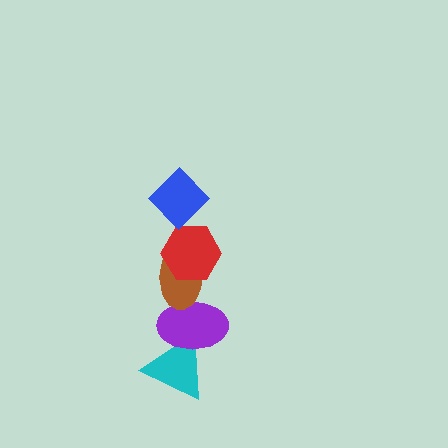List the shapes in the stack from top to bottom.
From top to bottom: the blue diamond, the red hexagon, the brown ellipse, the purple ellipse, the cyan triangle.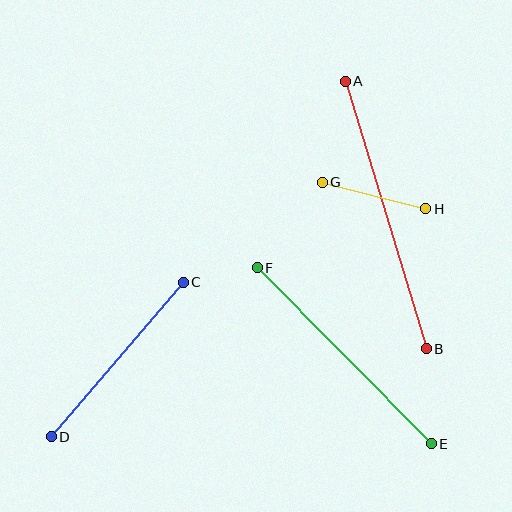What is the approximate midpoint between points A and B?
The midpoint is at approximately (386, 215) pixels.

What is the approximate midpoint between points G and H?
The midpoint is at approximately (374, 195) pixels.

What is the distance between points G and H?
The distance is approximately 107 pixels.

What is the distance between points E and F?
The distance is approximately 247 pixels.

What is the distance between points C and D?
The distance is approximately 203 pixels.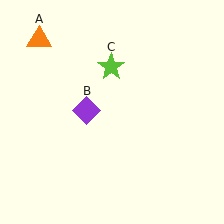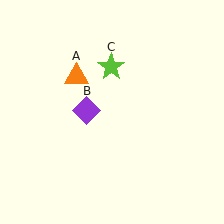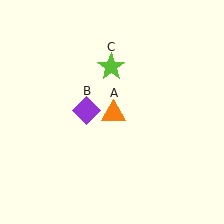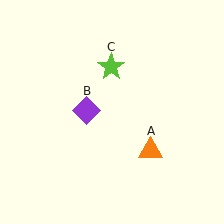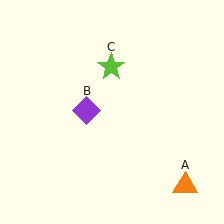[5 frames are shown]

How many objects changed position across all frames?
1 object changed position: orange triangle (object A).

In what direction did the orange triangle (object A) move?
The orange triangle (object A) moved down and to the right.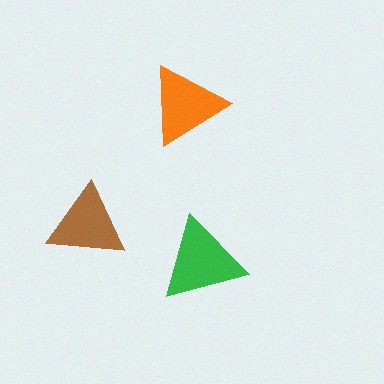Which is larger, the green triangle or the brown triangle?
The green one.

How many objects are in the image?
There are 3 objects in the image.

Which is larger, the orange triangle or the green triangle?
The green one.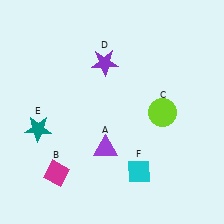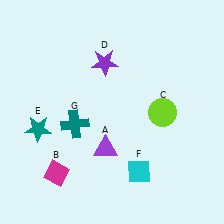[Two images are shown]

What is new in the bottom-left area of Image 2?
A teal cross (G) was added in the bottom-left area of Image 2.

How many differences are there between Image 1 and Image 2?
There is 1 difference between the two images.